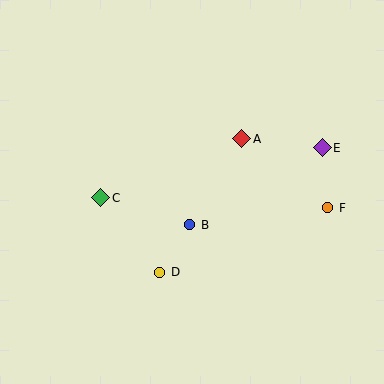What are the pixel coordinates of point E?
Point E is at (322, 148).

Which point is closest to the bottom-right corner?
Point F is closest to the bottom-right corner.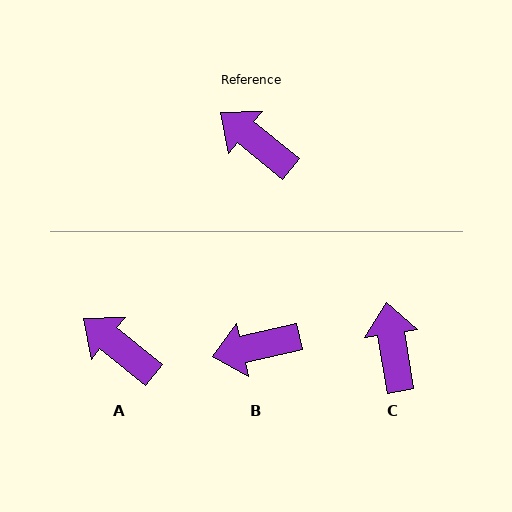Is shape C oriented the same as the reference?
No, it is off by about 42 degrees.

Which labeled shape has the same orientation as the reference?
A.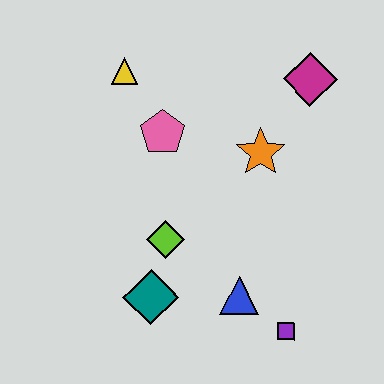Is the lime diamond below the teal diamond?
No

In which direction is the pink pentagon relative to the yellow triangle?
The pink pentagon is below the yellow triangle.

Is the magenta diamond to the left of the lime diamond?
No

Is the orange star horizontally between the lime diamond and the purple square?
Yes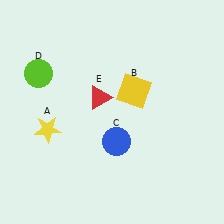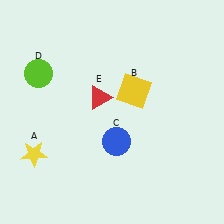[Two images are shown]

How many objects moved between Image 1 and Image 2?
1 object moved between the two images.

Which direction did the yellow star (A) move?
The yellow star (A) moved down.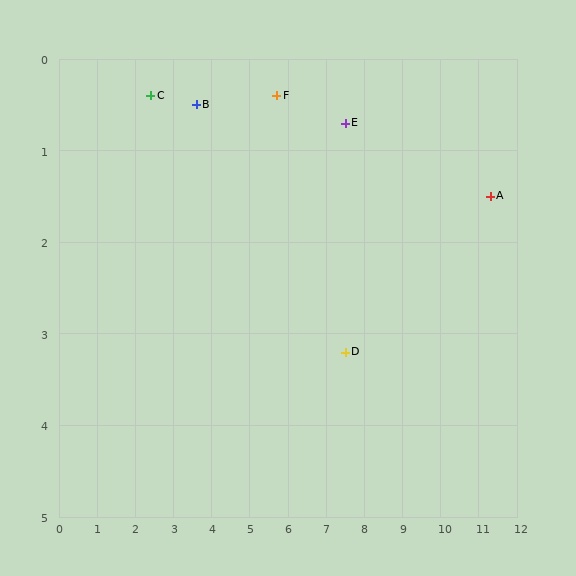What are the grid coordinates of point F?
Point F is at approximately (5.7, 0.4).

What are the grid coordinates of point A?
Point A is at approximately (11.3, 1.5).